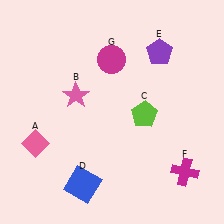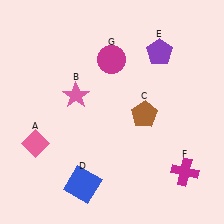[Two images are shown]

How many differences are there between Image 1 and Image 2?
There is 1 difference between the two images.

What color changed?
The pentagon (C) changed from lime in Image 1 to brown in Image 2.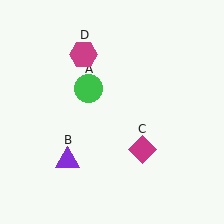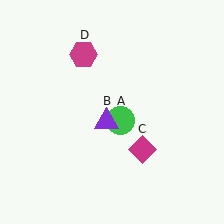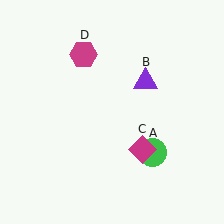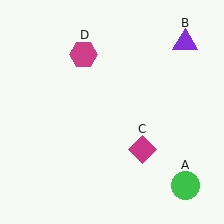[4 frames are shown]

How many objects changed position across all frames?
2 objects changed position: green circle (object A), purple triangle (object B).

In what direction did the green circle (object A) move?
The green circle (object A) moved down and to the right.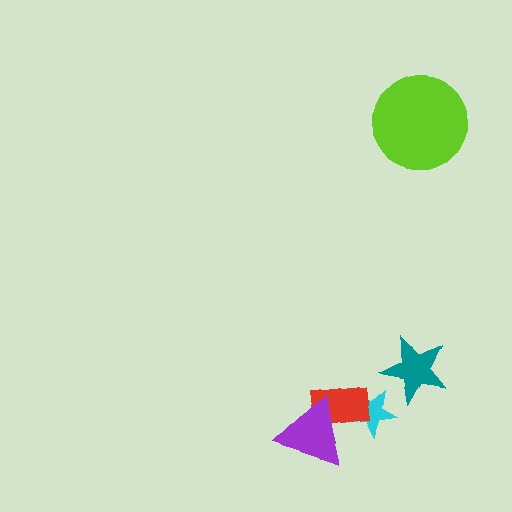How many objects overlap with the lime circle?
0 objects overlap with the lime circle.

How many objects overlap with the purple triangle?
1 object overlaps with the purple triangle.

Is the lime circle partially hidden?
No, no other shape covers it.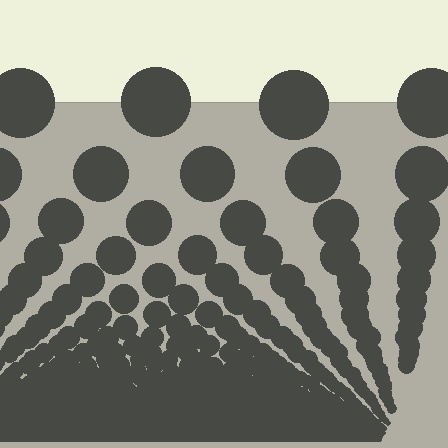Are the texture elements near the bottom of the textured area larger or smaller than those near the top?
Smaller. The gradient is inverted — elements near the bottom are smaller and denser.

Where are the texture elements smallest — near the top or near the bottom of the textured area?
Near the bottom.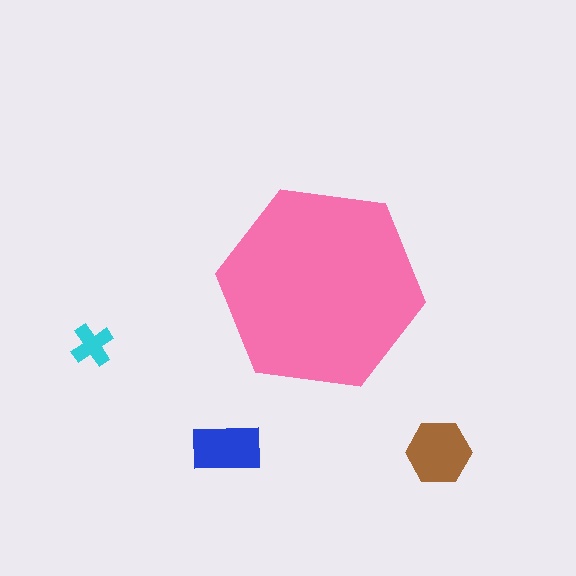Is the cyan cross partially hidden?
No, the cyan cross is fully visible.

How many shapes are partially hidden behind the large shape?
0 shapes are partially hidden.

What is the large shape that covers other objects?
A pink hexagon.